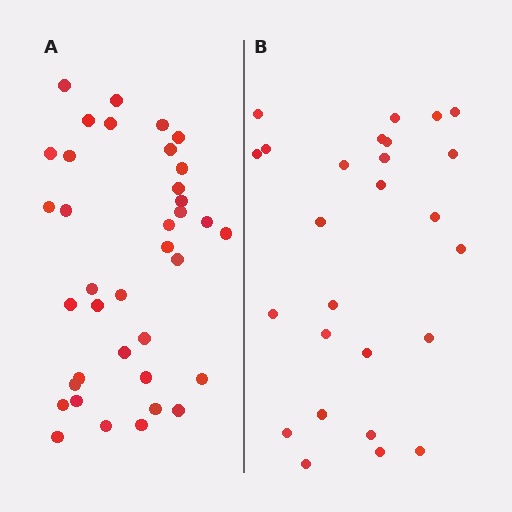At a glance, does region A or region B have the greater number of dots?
Region A (the left region) has more dots.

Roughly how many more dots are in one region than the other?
Region A has roughly 12 or so more dots than region B.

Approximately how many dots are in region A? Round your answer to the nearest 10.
About 40 dots. (The exact count is 37, which rounds to 40.)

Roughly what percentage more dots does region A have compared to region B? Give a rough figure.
About 40% more.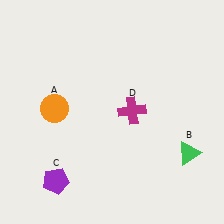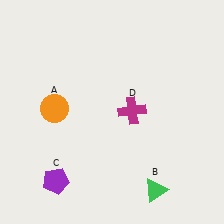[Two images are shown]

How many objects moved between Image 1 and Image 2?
1 object moved between the two images.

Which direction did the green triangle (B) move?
The green triangle (B) moved down.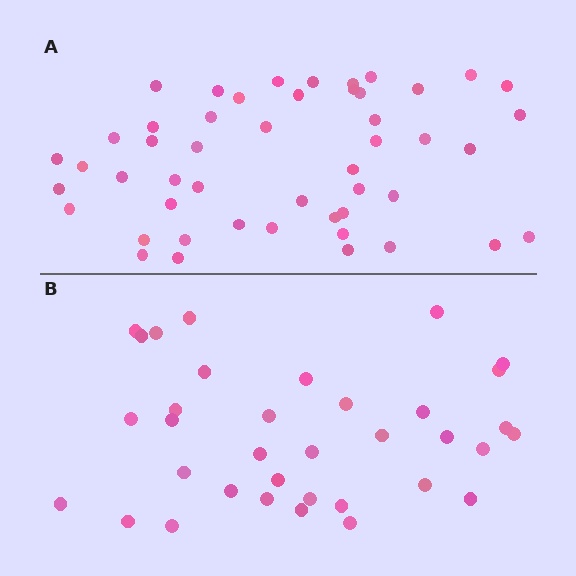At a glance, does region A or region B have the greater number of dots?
Region A (the top region) has more dots.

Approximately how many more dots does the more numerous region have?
Region A has approximately 15 more dots than region B.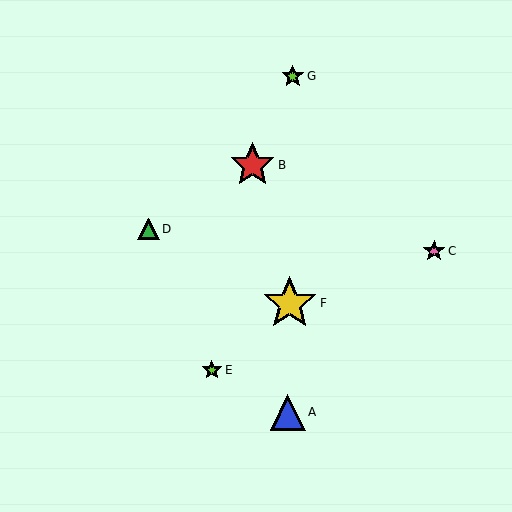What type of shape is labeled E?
Shape E is a lime star.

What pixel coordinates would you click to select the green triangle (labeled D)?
Click at (149, 229) to select the green triangle D.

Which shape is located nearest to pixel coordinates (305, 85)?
The lime star (labeled G) at (293, 76) is nearest to that location.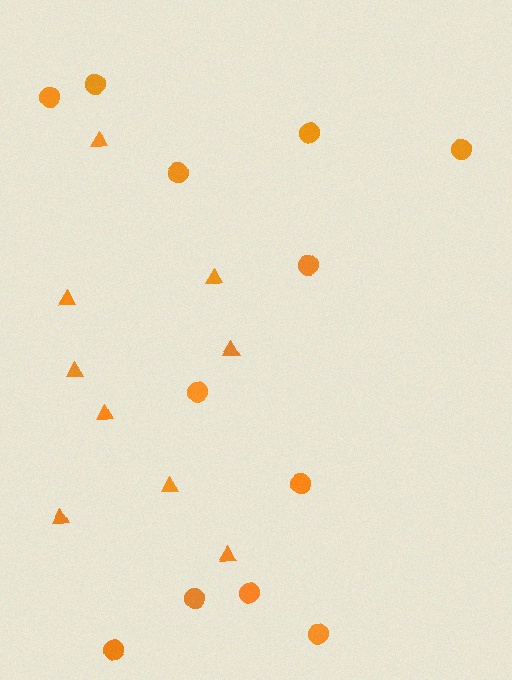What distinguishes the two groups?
There are 2 groups: one group of circles (12) and one group of triangles (9).